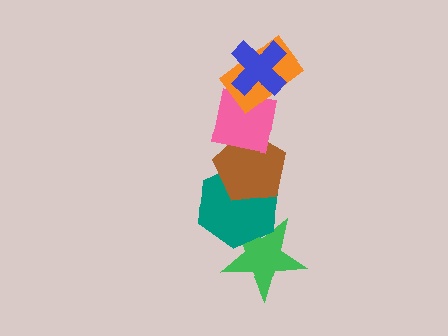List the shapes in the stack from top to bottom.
From top to bottom: the blue cross, the orange rectangle, the pink square, the brown pentagon, the teal hexagon, the green star.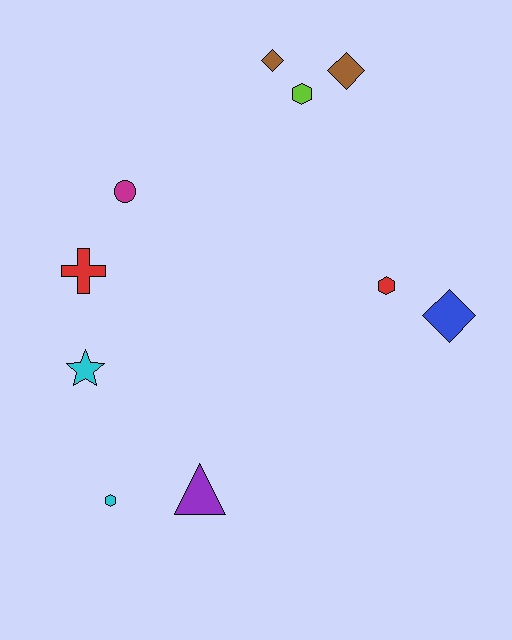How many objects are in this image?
There are 10 objects.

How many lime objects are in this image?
There is 1 lime object.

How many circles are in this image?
There is 1 circle.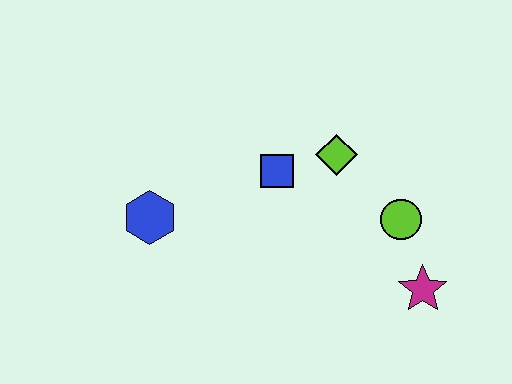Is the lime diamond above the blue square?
Yes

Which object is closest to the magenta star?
The lime circle is closest to the magenta star.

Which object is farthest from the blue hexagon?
The magenta star is farthest from the blue hexagon.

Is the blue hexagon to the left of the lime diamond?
Yes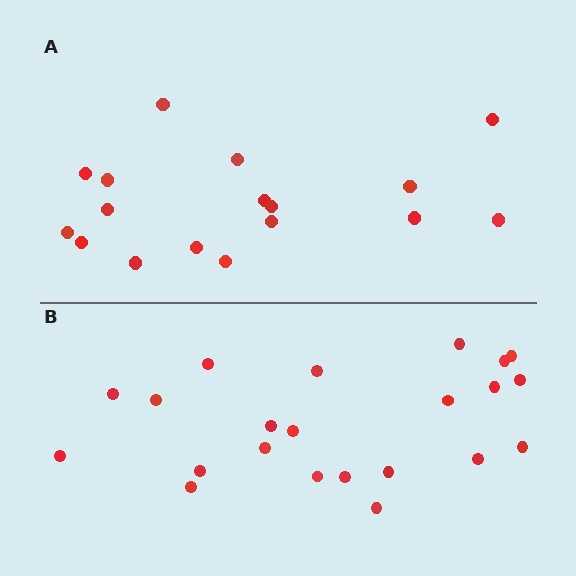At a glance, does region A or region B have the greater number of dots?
Region B (the bottom region) has more dots.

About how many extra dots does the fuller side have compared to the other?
Region B has about 5 more dots than region A.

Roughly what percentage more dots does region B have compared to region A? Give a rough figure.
About 30% more.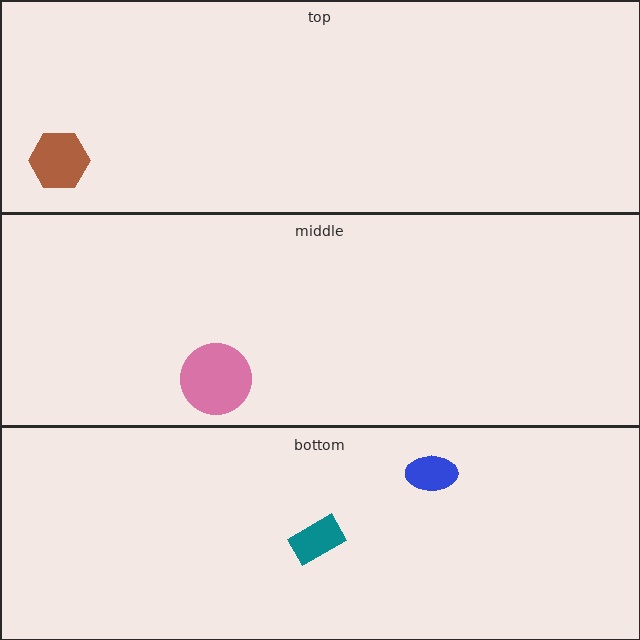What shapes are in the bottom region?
The blue ellipse, the teal rectangle.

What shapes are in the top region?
The brown hexagon.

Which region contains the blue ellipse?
The bottom region.